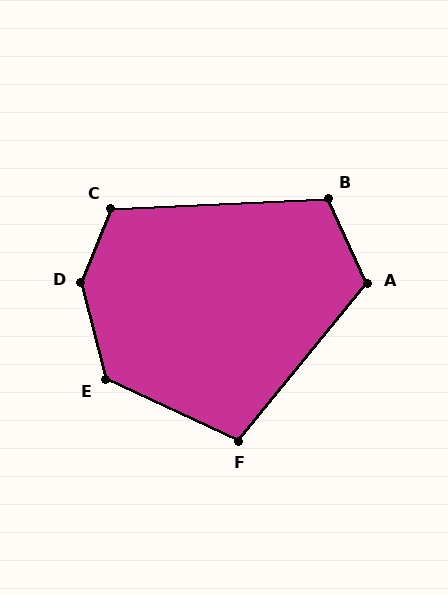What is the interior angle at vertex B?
Approximately 112 degrees (obtuse).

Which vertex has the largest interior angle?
D, at approximately 143 degrees.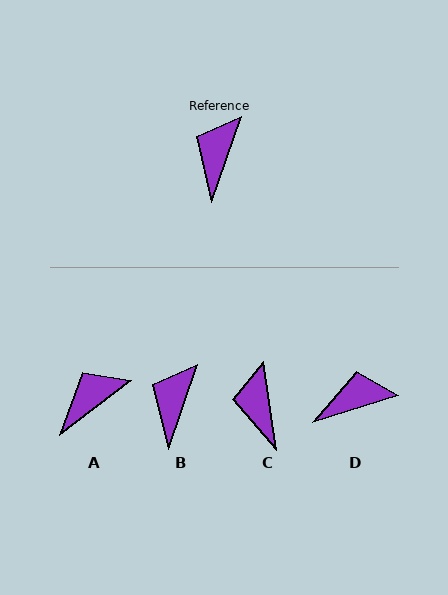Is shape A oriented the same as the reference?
No, it is off by about 34 degrees.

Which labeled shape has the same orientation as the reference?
B.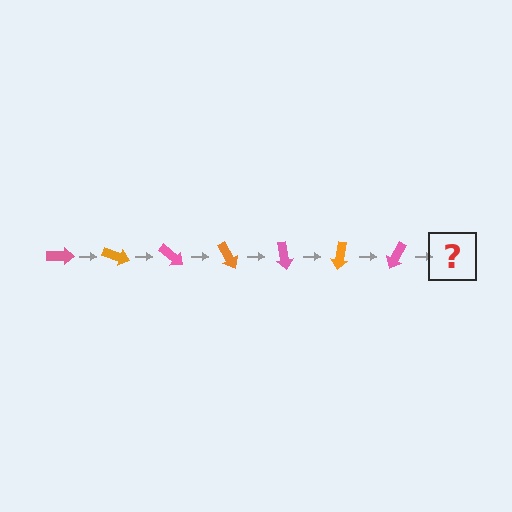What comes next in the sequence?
The next element should be an orange arrow, rotated 140 degrees from the start.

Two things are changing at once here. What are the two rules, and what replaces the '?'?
The two rules are that it rotates 20 degrees each step and the color cycles through pink and orange. The '?' should be an orange arrow, rotated 140 degrees from the start.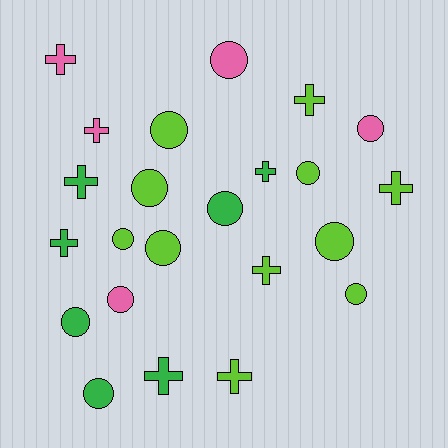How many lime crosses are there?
There are 4 lime crosses.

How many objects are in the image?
There are 23 objects.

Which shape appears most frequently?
Circle, with 13 objects.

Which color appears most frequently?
Lime, with 11 objects.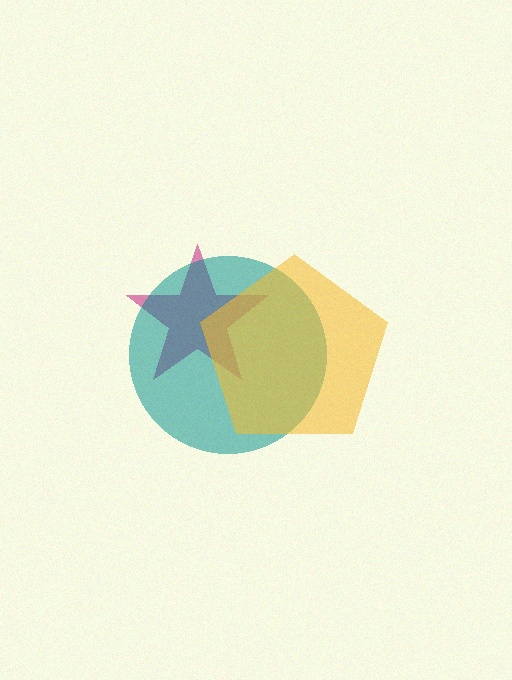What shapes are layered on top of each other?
The layered shapes are: a magenta star, a teal circle, a yellow pentagon.